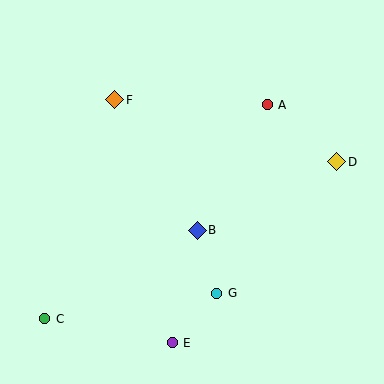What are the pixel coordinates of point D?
Point D is at (337, 162).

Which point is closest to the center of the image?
Point B at (197, 230) is closest to the center.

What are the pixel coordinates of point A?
Point A is at (267, 105).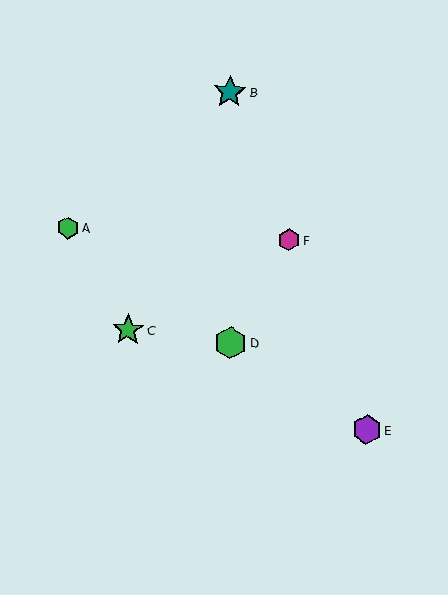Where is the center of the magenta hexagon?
The center of the magenta hexagon is at (289, 240).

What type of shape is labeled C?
Shape C is a green star.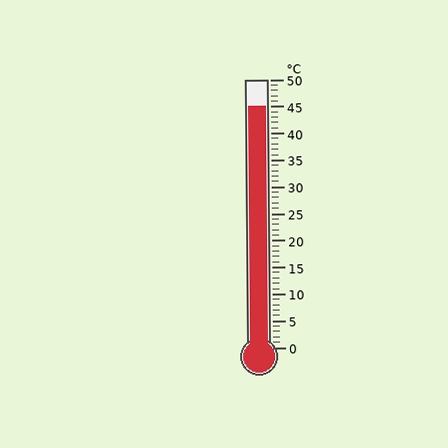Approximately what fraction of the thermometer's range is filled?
The thermometer is filled to approximately 90% of its range.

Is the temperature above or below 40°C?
The temperature is above 40°C.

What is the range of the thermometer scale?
The thermometer scale ranges from 0°C to 50°C.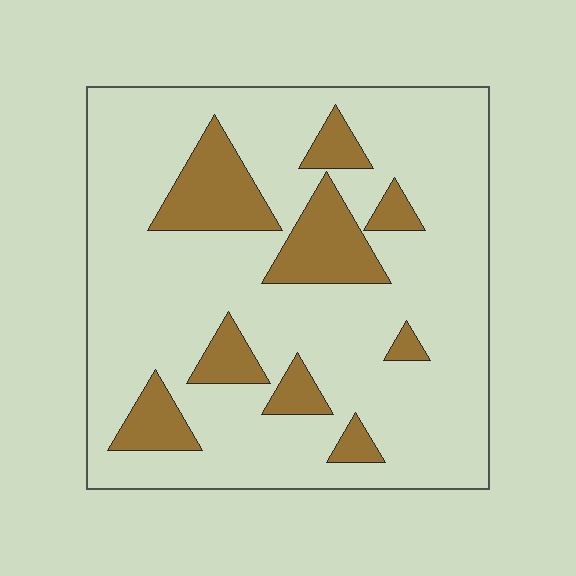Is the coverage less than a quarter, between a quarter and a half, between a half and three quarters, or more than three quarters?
Less than a quarter.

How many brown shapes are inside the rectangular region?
9.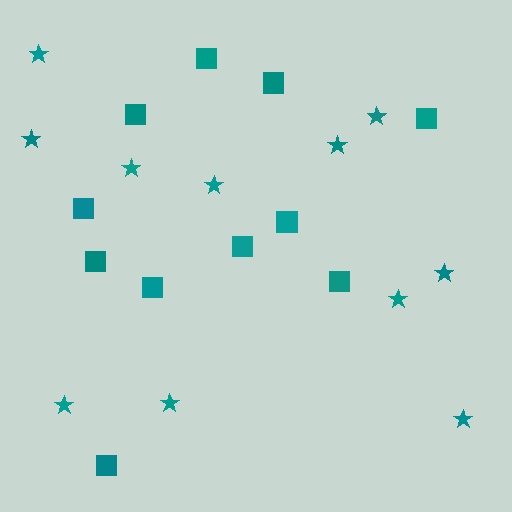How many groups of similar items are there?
There are 2 groups: one group of squares (11) and one group of stars (11).